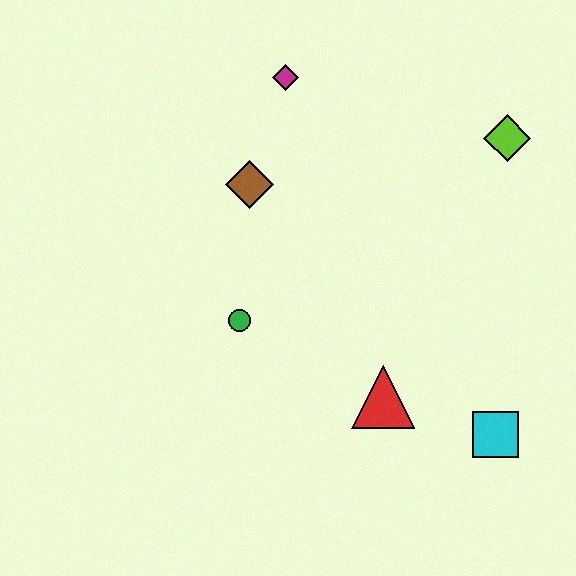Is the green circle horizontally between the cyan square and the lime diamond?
No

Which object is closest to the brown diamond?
The magenta diamond is closest to the brown diamond.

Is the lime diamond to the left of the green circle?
No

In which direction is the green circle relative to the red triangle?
The green circle is to the left of the red triangle.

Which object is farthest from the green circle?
The lime diamond is farthest from the green circle.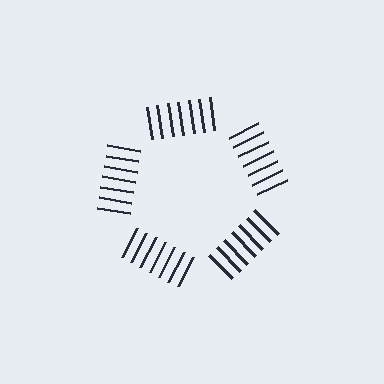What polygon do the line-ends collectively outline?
An illusory pentagon — the line segments terminate on its edges but no continuous stroke is drawn.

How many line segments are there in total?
35 — 7 along each of the 5 edges.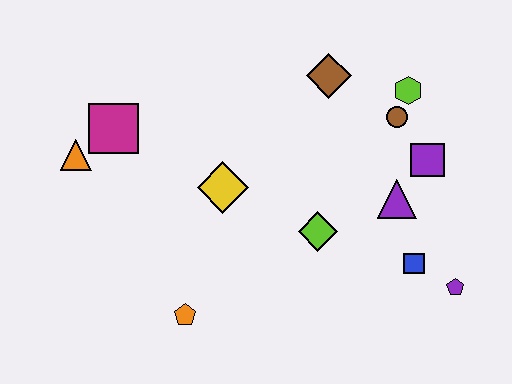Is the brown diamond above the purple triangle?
Yes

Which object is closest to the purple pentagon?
The blue square is closest to the purple pentagon.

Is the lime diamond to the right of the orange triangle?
Yes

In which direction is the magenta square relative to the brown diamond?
The magenta square is to the left of the brown diamond.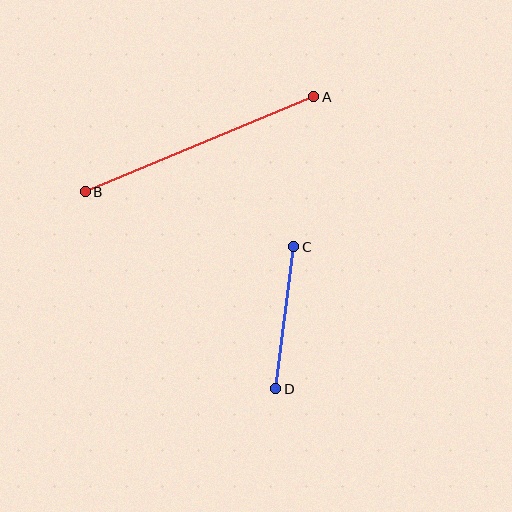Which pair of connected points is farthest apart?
Points A and B are farthest apart.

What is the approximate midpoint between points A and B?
The midpoint is at approximately (199, 144) pixels.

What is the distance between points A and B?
The distance is approximately 247 pixels.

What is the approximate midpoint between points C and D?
The midpoint is at approximately (285, 318) pixels.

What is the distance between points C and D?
The distance is approximately 143 pixels.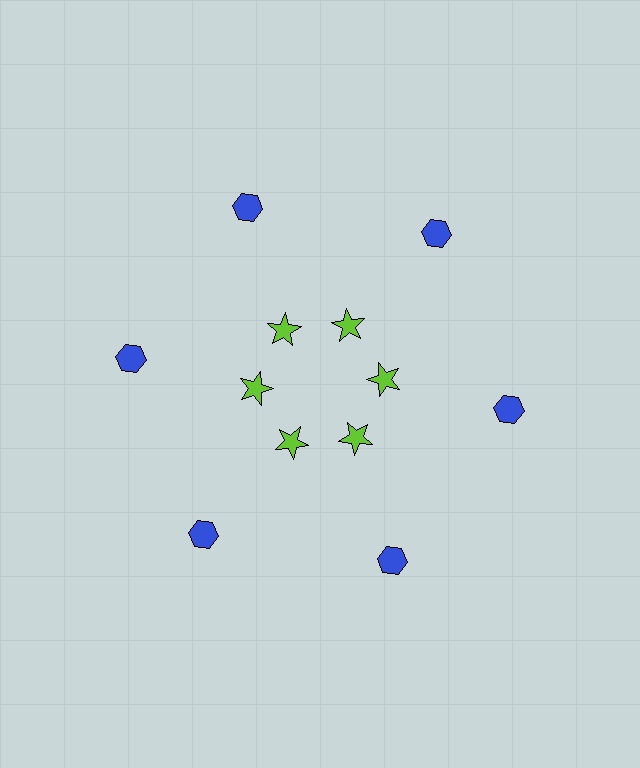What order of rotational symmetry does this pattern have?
This pattern has 6-fold rotational symmetry.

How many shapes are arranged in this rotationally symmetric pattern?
There are 12 shapes, arranged in 6 groups of 2.